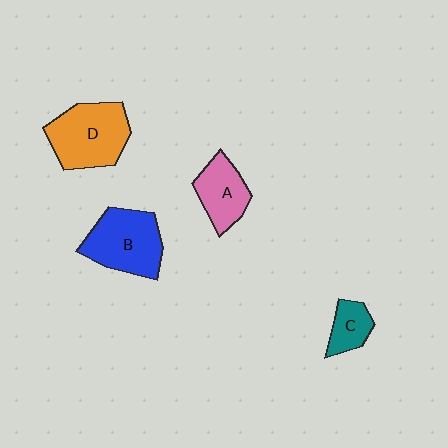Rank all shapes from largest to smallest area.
From largest to smallest: D (orange), B (blue), A (pink), C (teal).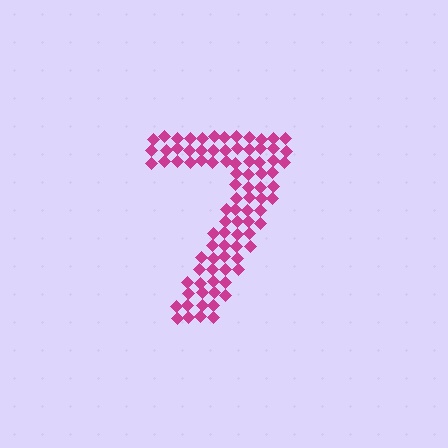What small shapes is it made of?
It is made of small diamonds.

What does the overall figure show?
The overall figure shows the digit 7.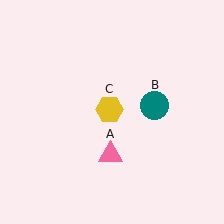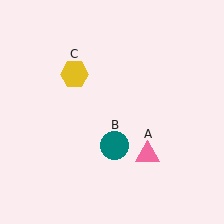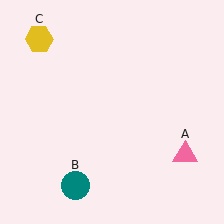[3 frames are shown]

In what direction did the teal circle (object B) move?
The teal circle (object B) moved down and to the left.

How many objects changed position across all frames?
3 objects changed position: pink triangle (object A), teal circle (object B), yellow hexagon (object C).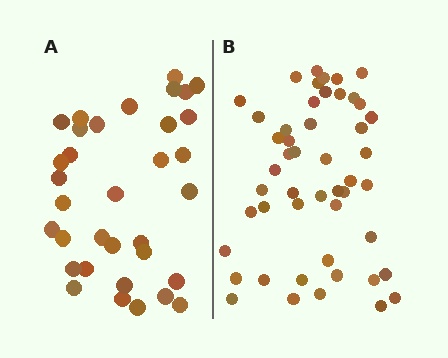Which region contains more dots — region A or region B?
Region B (the right region) has more dots.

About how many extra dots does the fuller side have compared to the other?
Region B has approximately 15 more dots than region A.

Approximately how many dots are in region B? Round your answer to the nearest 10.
About 50 dots. (The exact count is 49, which rounds to 50.)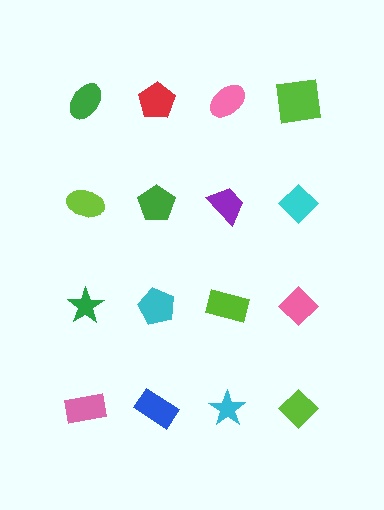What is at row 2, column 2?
A green pentagon.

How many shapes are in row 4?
4 shapes.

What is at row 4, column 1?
A pink rectangle.